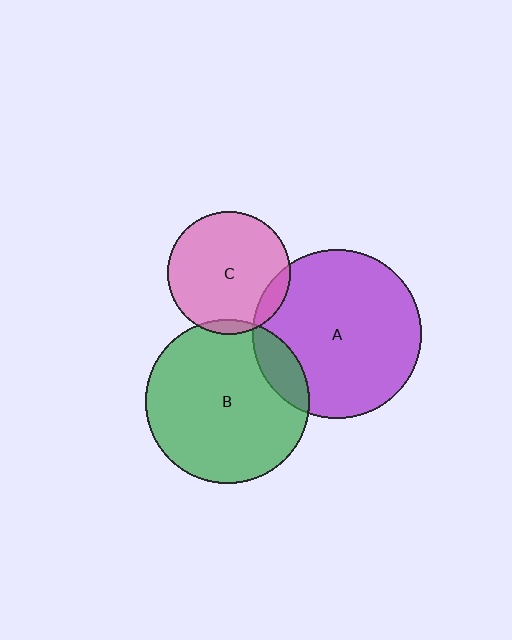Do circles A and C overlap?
Yes.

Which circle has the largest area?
Circle A (purple).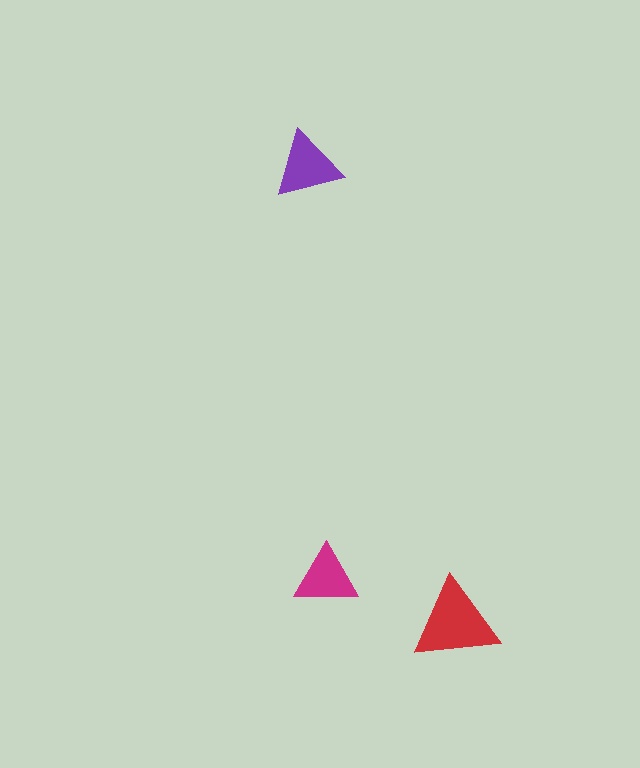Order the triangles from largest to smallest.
the red one, the purple one, the magenta one.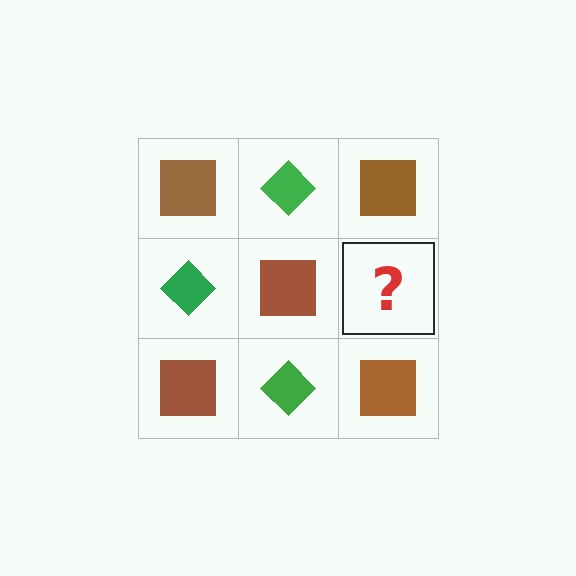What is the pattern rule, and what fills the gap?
The rule is that it alternates brown square and green diamond in a checkerboard pattern. The gap should be filled with a green diamond.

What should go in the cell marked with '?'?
The missing cell should contain a green diamond.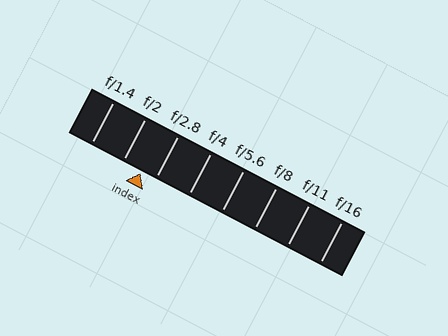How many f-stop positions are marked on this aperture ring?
There are 8 f-stop positions marked.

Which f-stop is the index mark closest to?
The index mark is closest to f/2.8.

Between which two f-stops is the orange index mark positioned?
The index mark is between f/2 and f/2.8.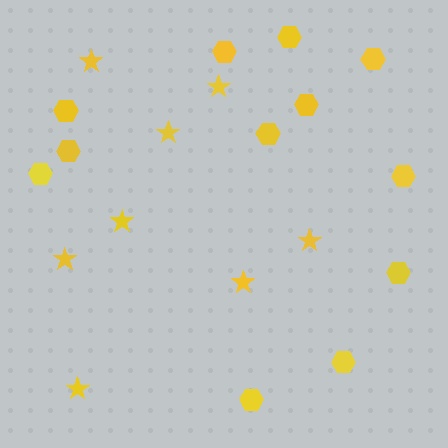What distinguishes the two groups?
There are 2 groups: one group of hexagons (12) and one group of stars (8).